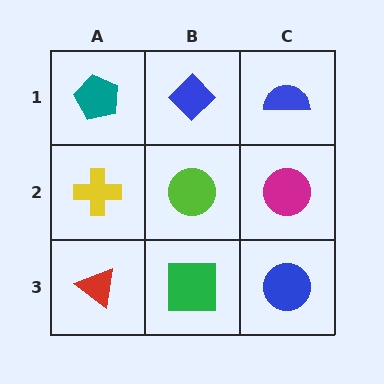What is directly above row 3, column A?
A yellow cross.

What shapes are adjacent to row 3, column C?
A magenta circle (row 2, column C), a green square (row 3, column B).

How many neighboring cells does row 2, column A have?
3.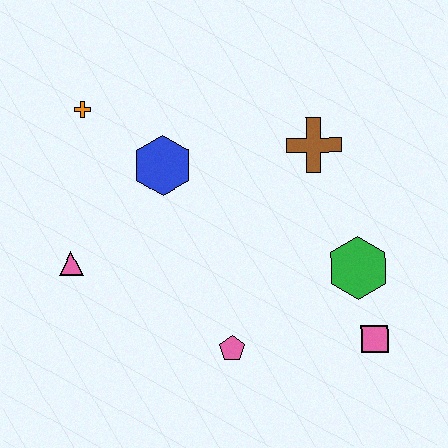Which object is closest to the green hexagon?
The pink square is closest to the green hexagon.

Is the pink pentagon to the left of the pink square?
Yes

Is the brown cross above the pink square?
Yes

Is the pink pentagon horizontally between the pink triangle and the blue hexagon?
No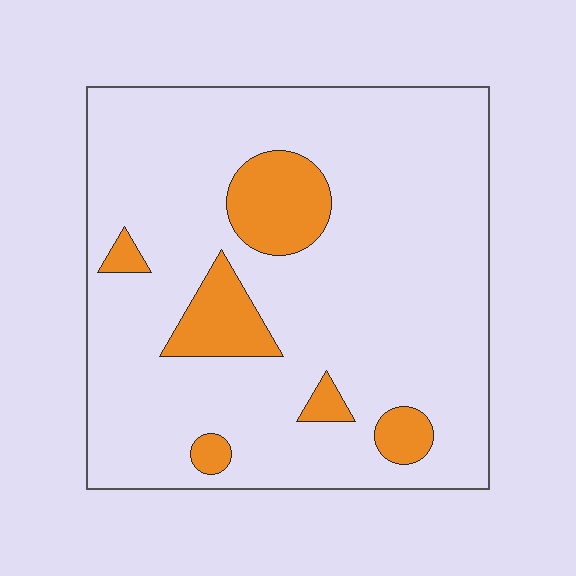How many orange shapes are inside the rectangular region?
6.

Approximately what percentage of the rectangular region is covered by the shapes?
Approximately 15%.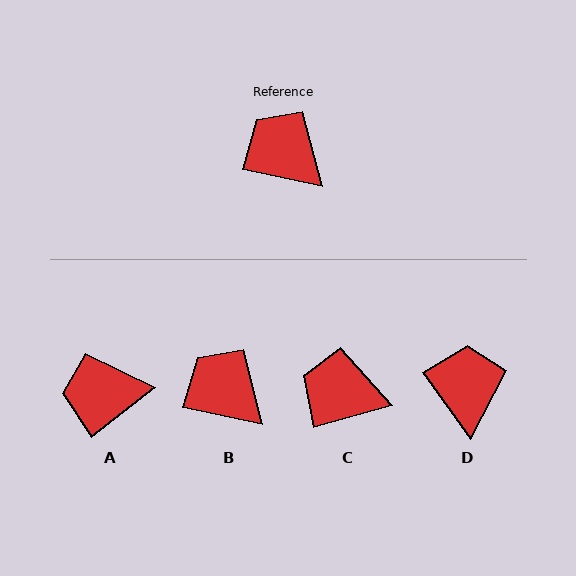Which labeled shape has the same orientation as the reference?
B.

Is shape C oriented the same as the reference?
No, it is off by about 27 degrees.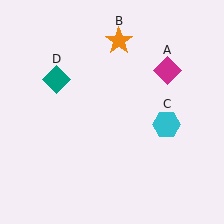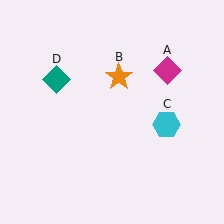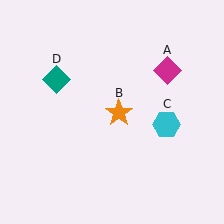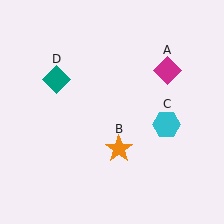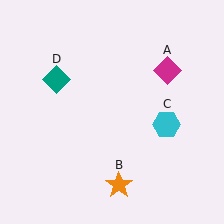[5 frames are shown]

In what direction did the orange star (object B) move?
The orange star (object B) moved down.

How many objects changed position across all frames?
1 object changed position: orange star (object B).